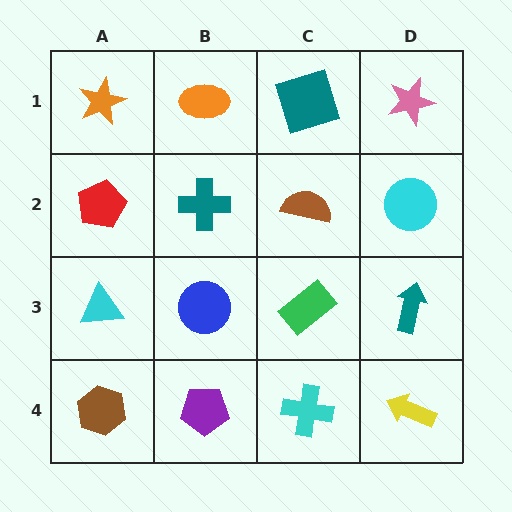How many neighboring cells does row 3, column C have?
4.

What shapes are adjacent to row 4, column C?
A green rectangle (row 3, column C), a purple pentagon (row 4, column B), a yellow arrow (row 4, column D).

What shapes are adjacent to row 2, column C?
A teal square (row 1, column C), a green rectangle (row 3, column C), a teal cross (row 2, column B), a cyan circle (row 2, column D).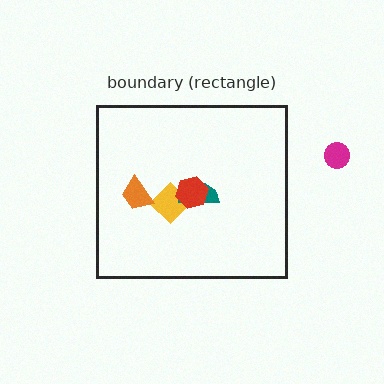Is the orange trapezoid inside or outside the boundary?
Inside.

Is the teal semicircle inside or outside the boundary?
Inside.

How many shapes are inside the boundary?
4 inside, 1 outside.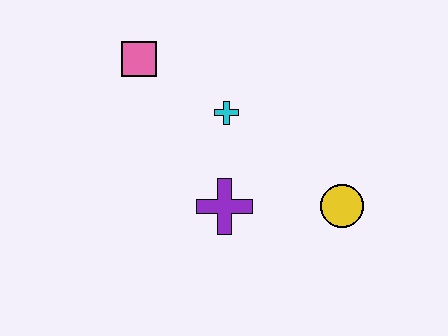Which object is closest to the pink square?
The cyan cross is closest to the pink square.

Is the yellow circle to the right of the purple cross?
Yes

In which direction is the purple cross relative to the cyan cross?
The purple cross is below the cyan cross.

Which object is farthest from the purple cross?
The pink square is farthest from the purple cross.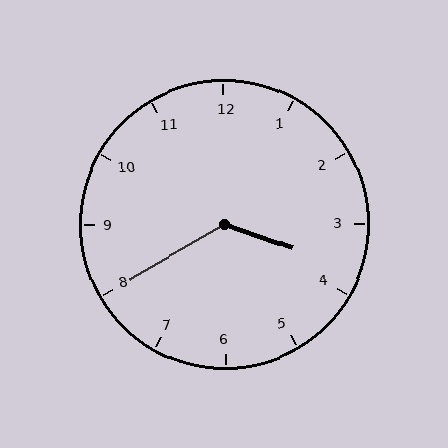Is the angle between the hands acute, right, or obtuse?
It is obtuse.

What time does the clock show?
3:40.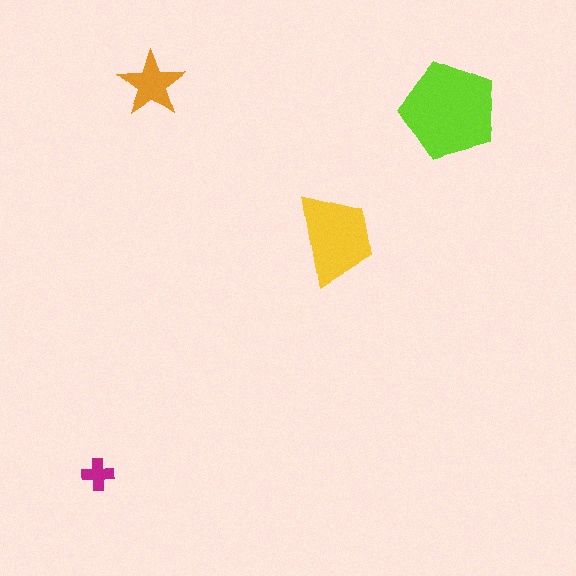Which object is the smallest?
The magenta cross.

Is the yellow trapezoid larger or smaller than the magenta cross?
Larger.